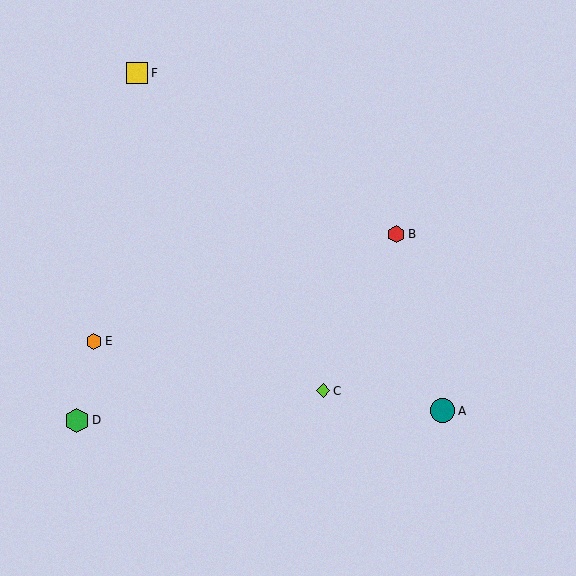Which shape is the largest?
The green hexagon (labeled D) is the largest.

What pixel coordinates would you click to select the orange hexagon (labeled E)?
Click at (94, 341) to select the orange hexagon E.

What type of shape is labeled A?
Shape A is a teal circle.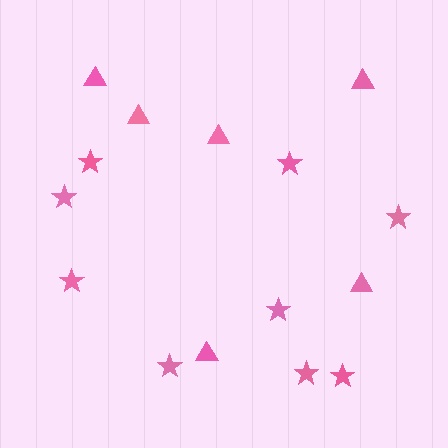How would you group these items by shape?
There are 2 groups: one group of triangles (6) and one group of stars (9).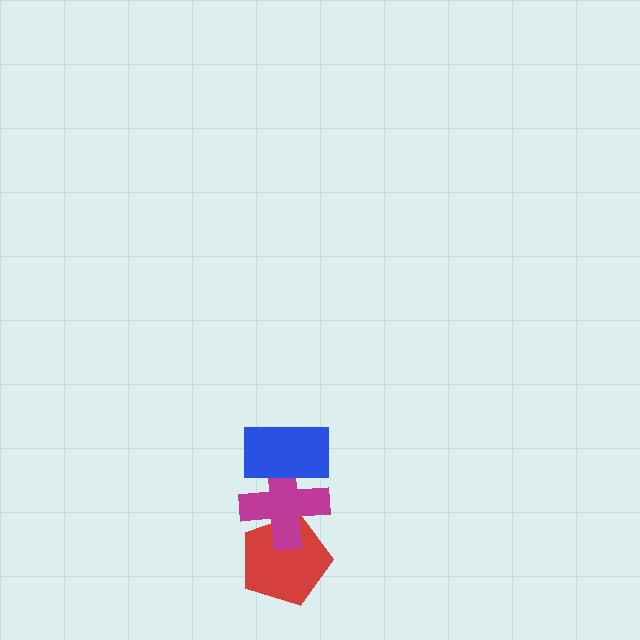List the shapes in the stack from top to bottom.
From top to bottom: the blue rectangle, the magenta cross, the red pentagon.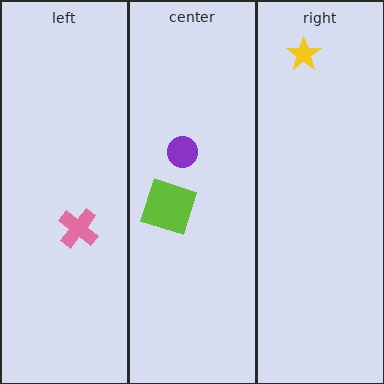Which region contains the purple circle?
The center region.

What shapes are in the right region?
The yellow star.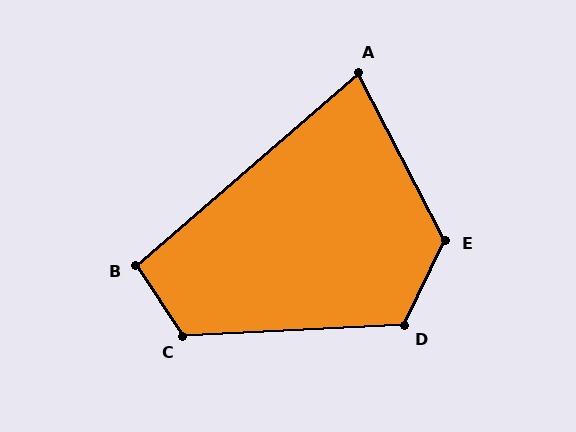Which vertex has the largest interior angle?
E, at approximately 127 degrees.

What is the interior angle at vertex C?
Approximately 121 degrees (obtuse).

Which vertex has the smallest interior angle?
A, at approximately 77 degrees.